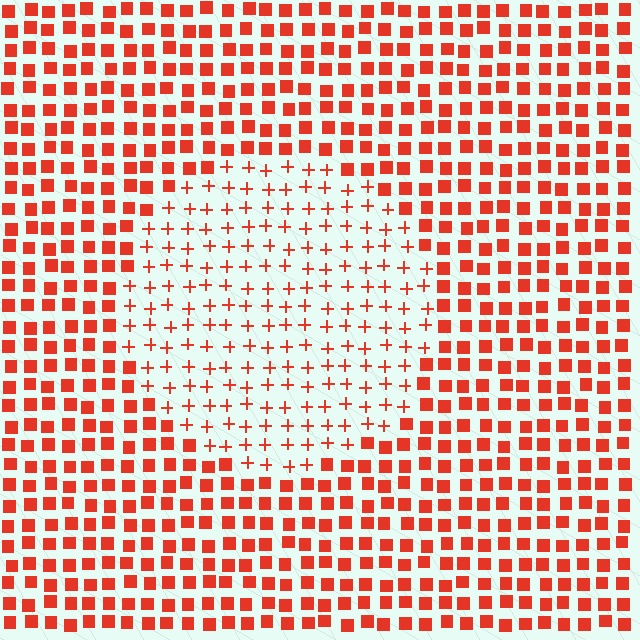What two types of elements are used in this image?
The image uses plus signs inside the circle region and squares outside it.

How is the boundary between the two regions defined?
The boundary is defined by a change in element shape: plus signs inside vs. squares outside. All elements share the same color and spacing.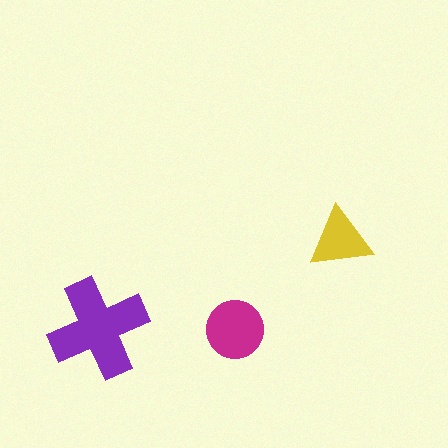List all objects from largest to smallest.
The purple cross, the magenta circle, the yellow triangle.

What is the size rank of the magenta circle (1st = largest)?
2nd.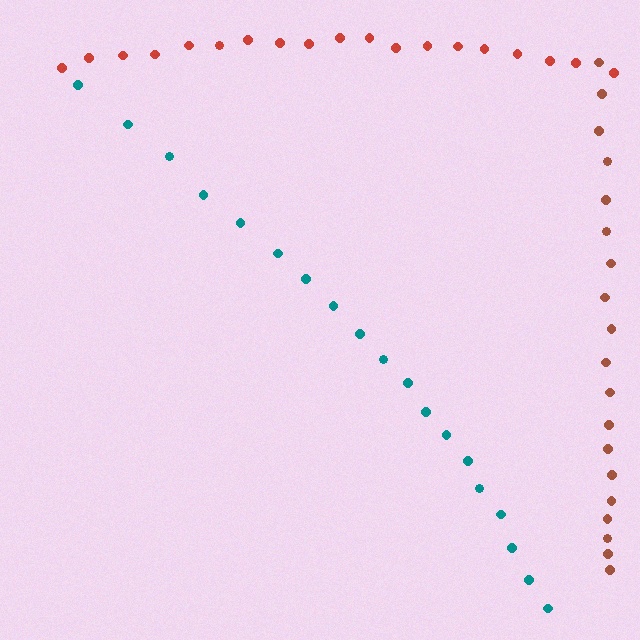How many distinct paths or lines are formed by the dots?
There are 3 distinct paths.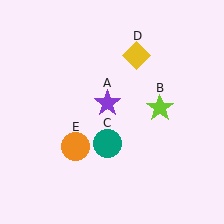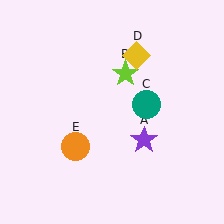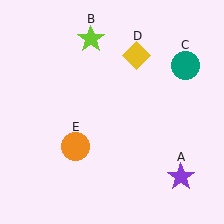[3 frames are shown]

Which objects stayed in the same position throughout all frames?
Yellow diamond (object D) and orange circle (object E) remained stationary.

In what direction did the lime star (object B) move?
The lime star (object B) moved up and to the left.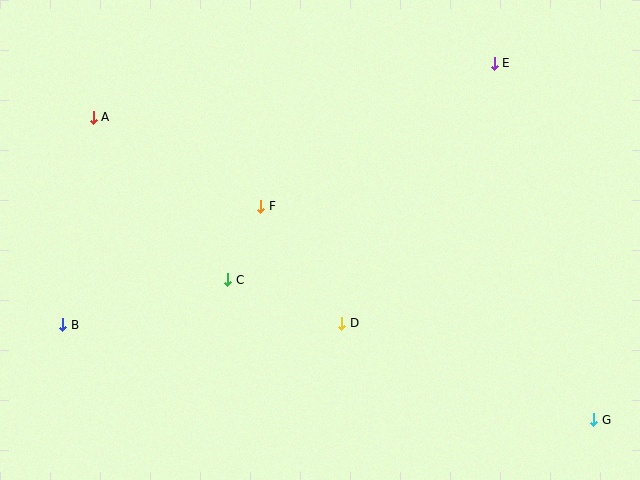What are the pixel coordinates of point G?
Point G is at (594, 420).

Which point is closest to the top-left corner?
Point A is closest to the top-left corner.